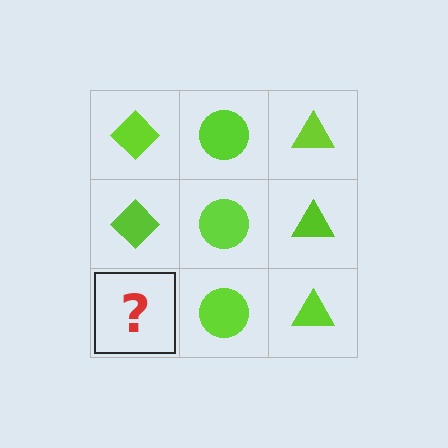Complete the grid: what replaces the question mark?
The question mark should be replaced with a lime diamond.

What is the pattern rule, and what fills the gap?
The rule is that each column has a consistent shape. The gap should be filled with a lime diamond.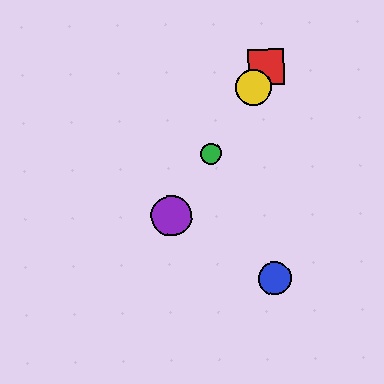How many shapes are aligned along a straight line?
4 shapes (the red square, the green circle, the yellow circle, the purple circle) are aligned along a straight line.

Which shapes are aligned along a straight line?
The red square, the green circle, the yellow circle, the purple circle are aligned along a straight line.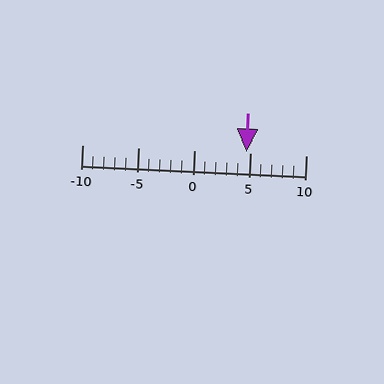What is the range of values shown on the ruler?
The ruler shows values from -10 to 10.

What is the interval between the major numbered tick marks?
The major tick marks are spaced 5 units apart.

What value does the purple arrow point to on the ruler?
The purple arrow points to approximately 5.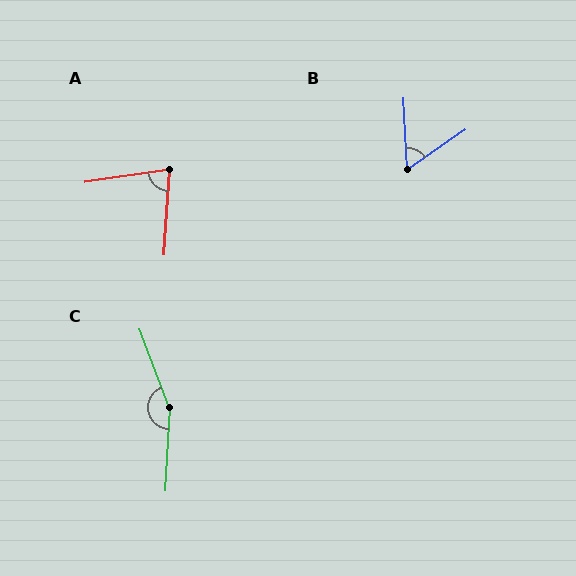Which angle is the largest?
C, at approximately 157 degrees.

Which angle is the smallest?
B, at approximately 58 degrees.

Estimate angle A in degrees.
Approximately 78 degrees.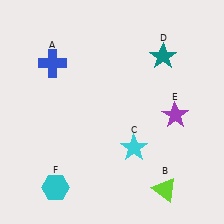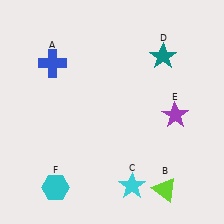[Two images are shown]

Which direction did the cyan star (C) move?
The cyan star (C) moved down.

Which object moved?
The cyan star (C) moved down.